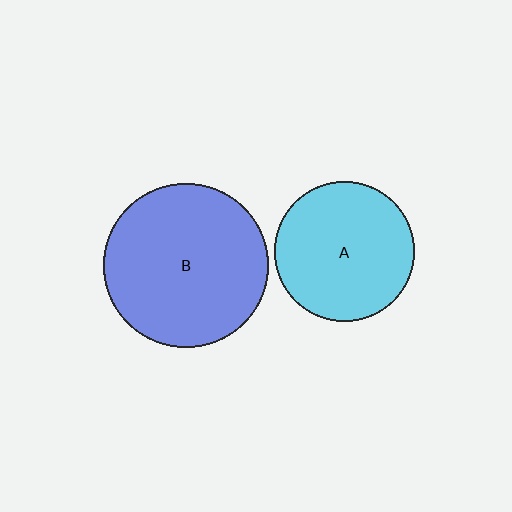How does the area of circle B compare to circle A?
Approximately 1.4 times.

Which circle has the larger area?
Circle B (blue).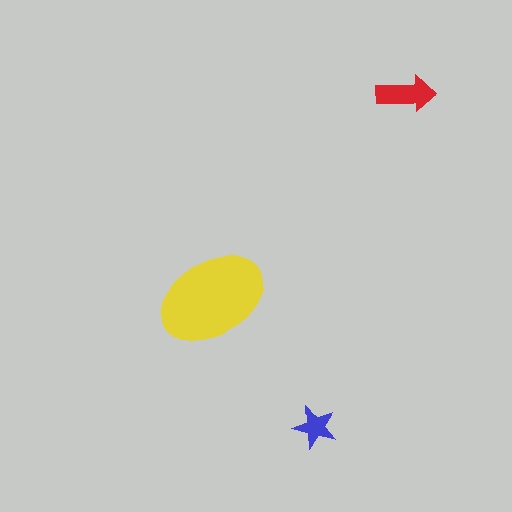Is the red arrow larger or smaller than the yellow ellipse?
Smaller.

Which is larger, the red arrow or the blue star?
The red arrow.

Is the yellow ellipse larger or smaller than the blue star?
Larger.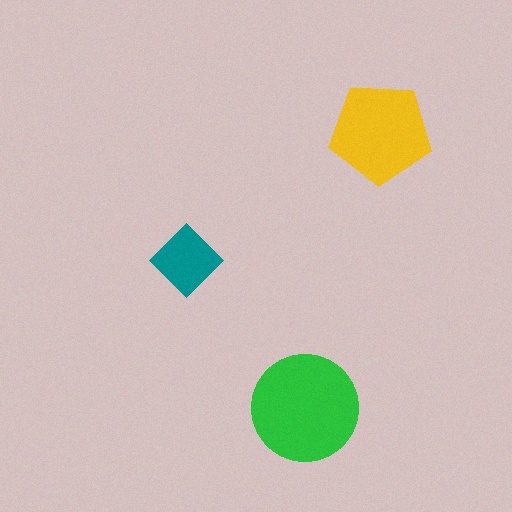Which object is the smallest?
The teal diamond.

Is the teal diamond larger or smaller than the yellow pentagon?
Smaller.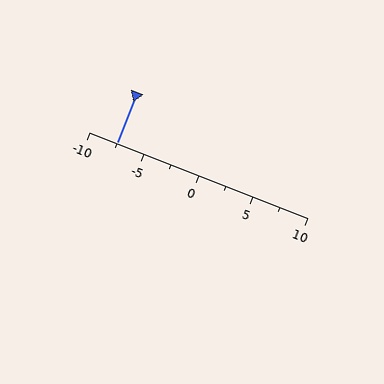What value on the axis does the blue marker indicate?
The marker indicates approximately -7.5.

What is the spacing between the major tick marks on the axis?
The major ticks are spaced 5 apart.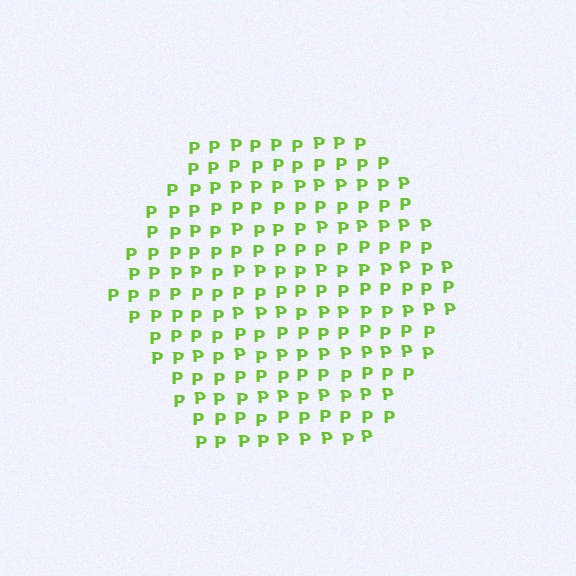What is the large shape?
The large shape is a hexagon.